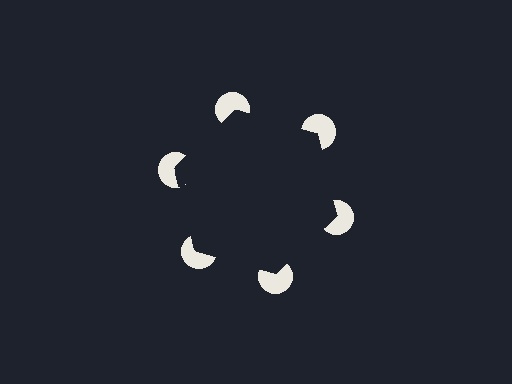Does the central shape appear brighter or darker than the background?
It typically appears slightly darker than the background, even though no actual brightness change is drawn.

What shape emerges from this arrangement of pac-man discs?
An illusory hexagon — its edges are inferred from the aligned wedge cuts in the pac-man discs, not physically drawn.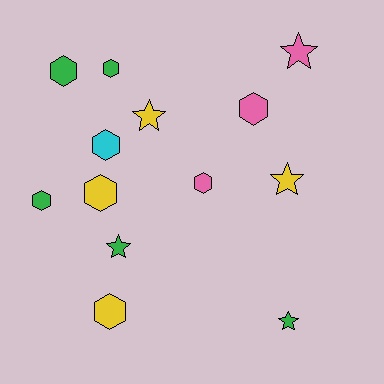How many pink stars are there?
There is 1 pink star.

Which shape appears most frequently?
Hexagon, with 8 objects.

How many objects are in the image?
There are 13 objects.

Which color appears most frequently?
Green, with 5 objects.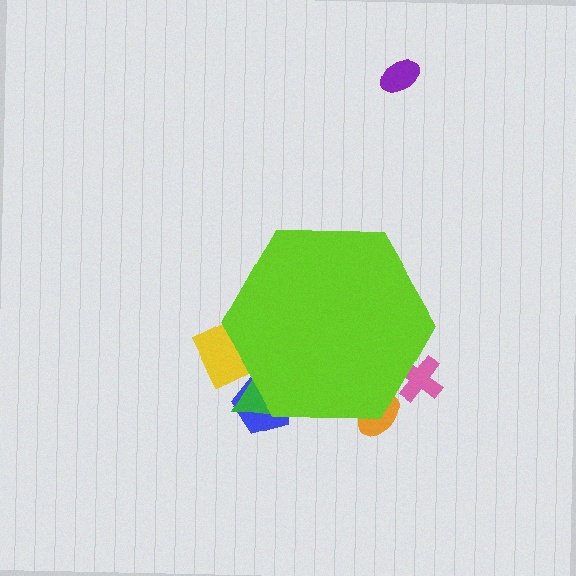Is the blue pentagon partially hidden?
Yes, the blue pentagon is partially hidden behind the lime hexagon.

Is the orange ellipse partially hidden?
Yes, the orange ellipse is partially hidden behind the lime hexagon.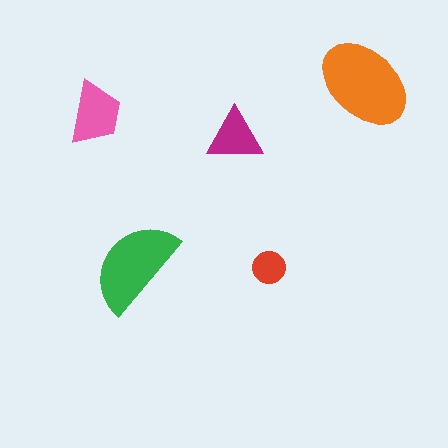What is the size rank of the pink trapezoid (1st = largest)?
3rd.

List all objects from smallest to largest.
The red circle, the magenta triangle, the pink trapezoid, the green semicircle, the orange ellipse.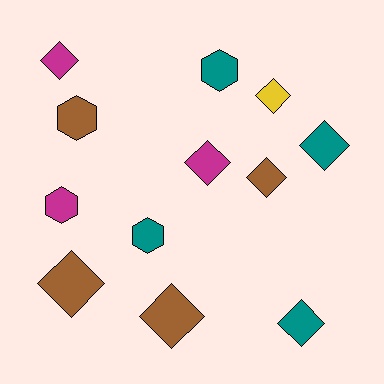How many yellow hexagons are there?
There are no yellow hexagons.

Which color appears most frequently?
Teal, with 4 objects.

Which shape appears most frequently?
Diamond, with 8 objects.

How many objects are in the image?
There are 12 objects.